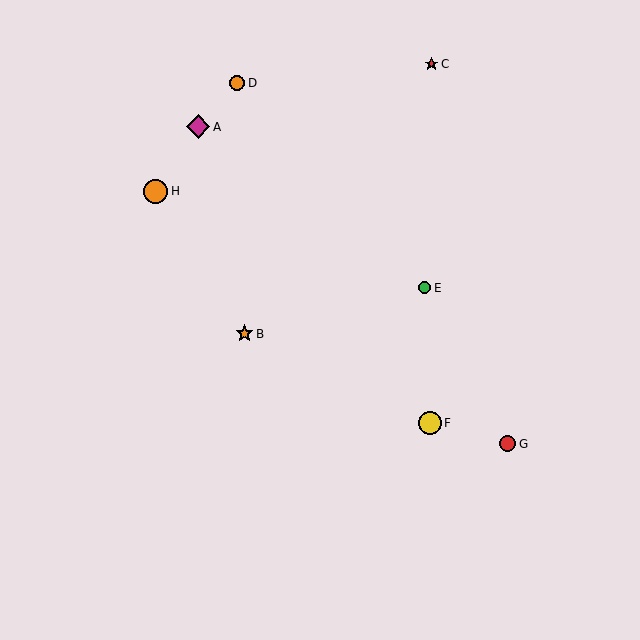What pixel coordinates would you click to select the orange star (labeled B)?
Click at (245, 334) to select the orange star B.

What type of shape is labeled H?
Shape H is an orange circle.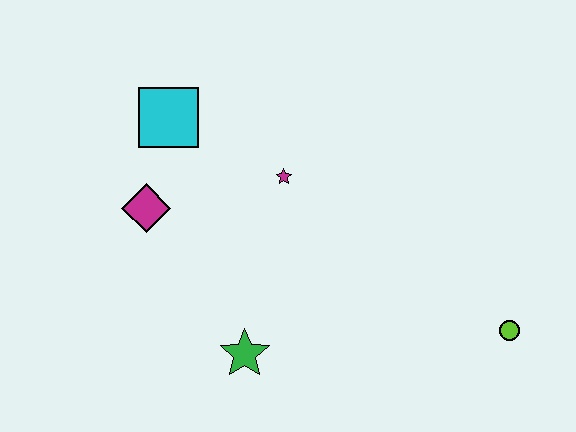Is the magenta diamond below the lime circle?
No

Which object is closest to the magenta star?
The cyan square is closest to the magenta star.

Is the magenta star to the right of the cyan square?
Yes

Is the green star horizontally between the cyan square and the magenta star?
Yes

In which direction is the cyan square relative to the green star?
The cyan square is above the green star.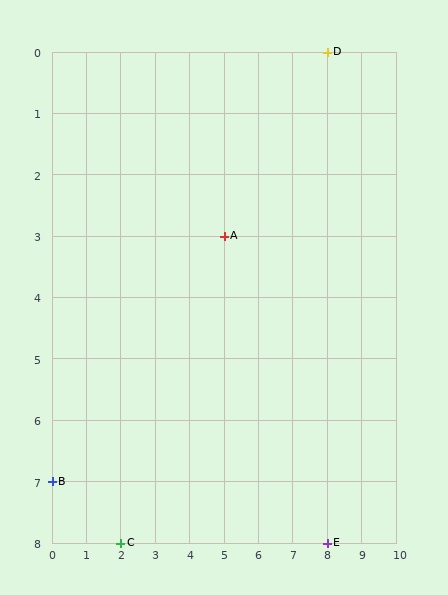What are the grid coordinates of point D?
Point D is at grid coordinates (8, 0).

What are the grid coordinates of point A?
Point A is at grid coordinates (5, 3).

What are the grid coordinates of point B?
Point B is at grid coordinates (0, 7).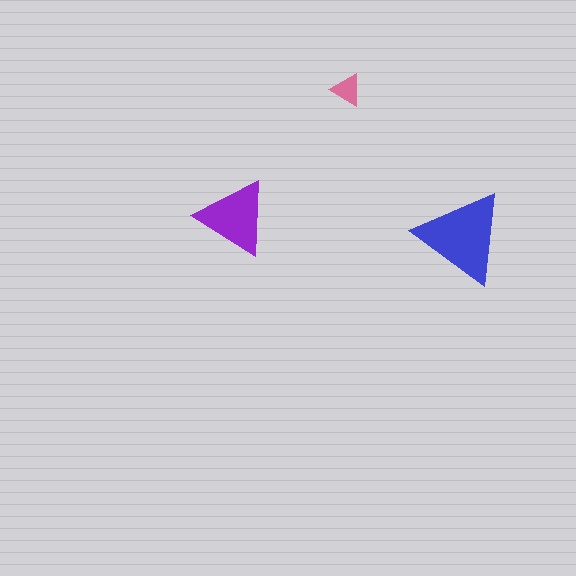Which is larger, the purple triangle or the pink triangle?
The purple one.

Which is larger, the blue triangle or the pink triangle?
The blue one.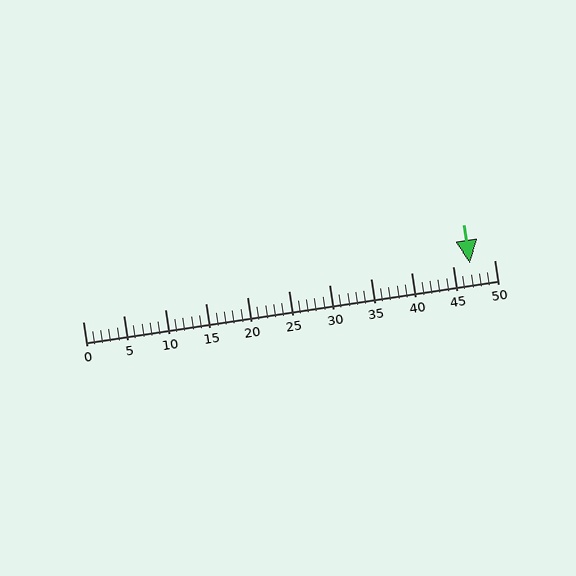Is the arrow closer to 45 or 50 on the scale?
The arrow is closer to 45.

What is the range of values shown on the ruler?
The ruler shows values from 0 to 50.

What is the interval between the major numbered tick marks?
The major tick marks are spaced 5 units apart.